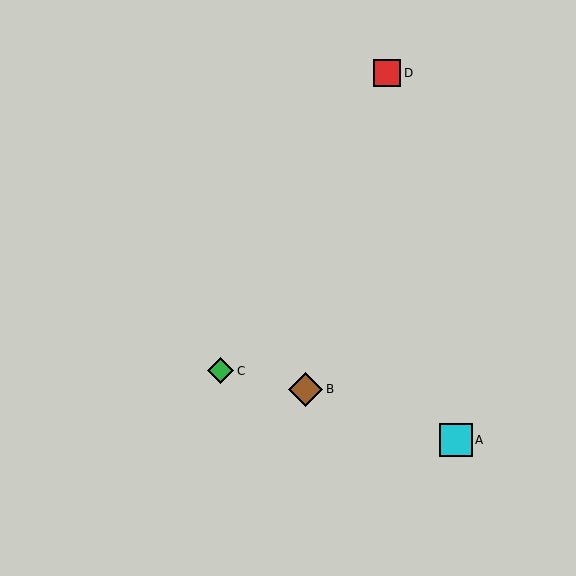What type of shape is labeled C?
Shape C is a green diamond.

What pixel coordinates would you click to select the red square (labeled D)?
Click at (387, 73) to select the red square D.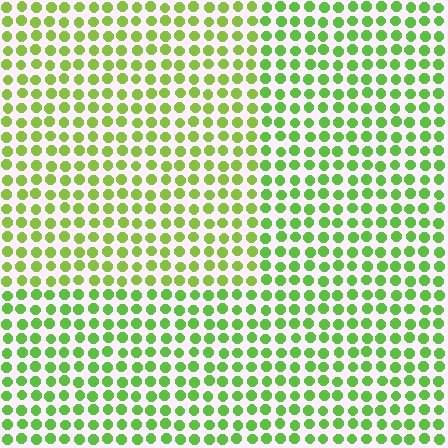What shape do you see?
I see a rectangle.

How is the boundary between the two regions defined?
The boundary is defined purely by a slight shift in hue (about 20 degrees). Spacing, size, and orientation are identical on both sides.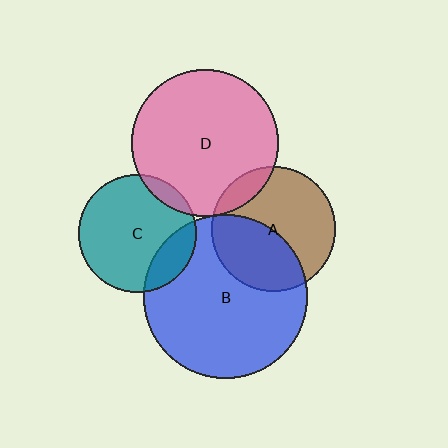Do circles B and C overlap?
Yes.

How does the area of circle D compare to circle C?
Approximately 1.5 times.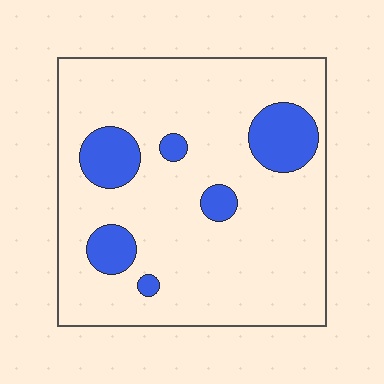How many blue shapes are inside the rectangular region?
6.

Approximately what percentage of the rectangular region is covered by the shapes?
Approximately 15%.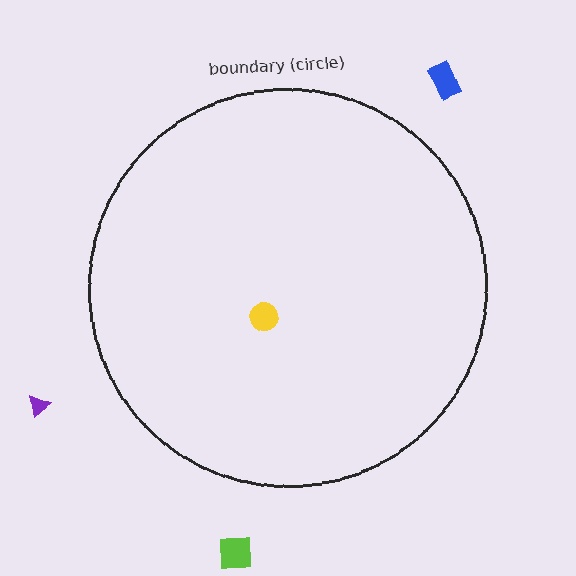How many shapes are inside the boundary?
1 inside, 3 outside.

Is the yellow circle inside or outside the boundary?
Inside.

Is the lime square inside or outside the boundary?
Outside.